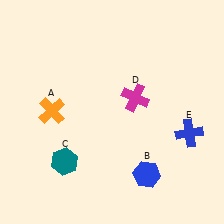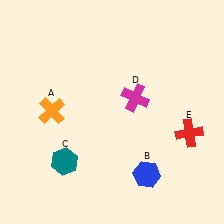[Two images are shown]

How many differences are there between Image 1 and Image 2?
There is 1 difference between the two images.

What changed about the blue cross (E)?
In Image 1, E is blue. In Image 2, it changed to red.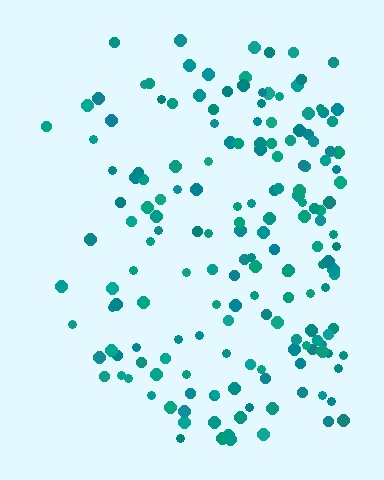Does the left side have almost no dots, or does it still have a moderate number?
Still a moderate number, just noticeably fewer than the right.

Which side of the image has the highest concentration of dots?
The right.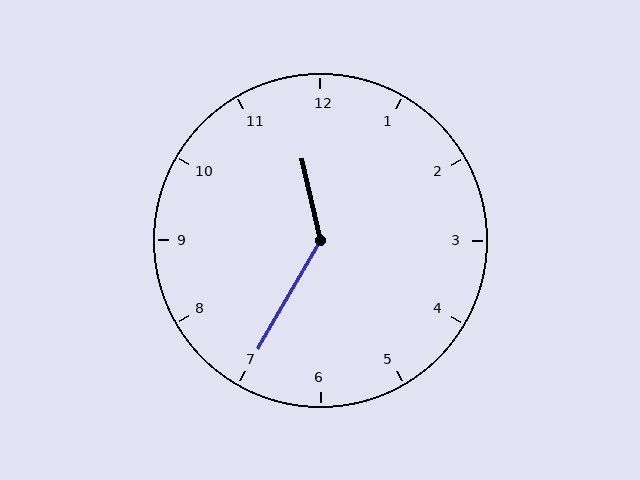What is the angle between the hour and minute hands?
Approximately 138 degrees.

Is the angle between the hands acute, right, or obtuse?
It is obtuse.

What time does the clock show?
11:35.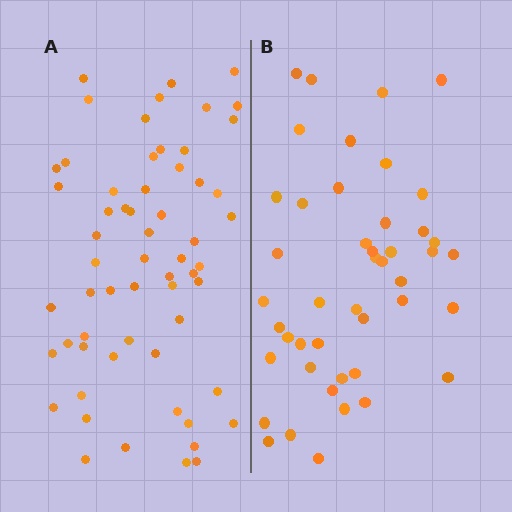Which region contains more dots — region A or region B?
Region A (the left region) has more dots.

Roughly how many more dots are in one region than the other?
Region A has approximately 15 more dots than region B.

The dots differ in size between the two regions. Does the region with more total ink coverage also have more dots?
No. Region B has more total ink coverage because its dots are larger, but region A actually contains more individual dots. Total area can be misleading — the number of items is what matters here.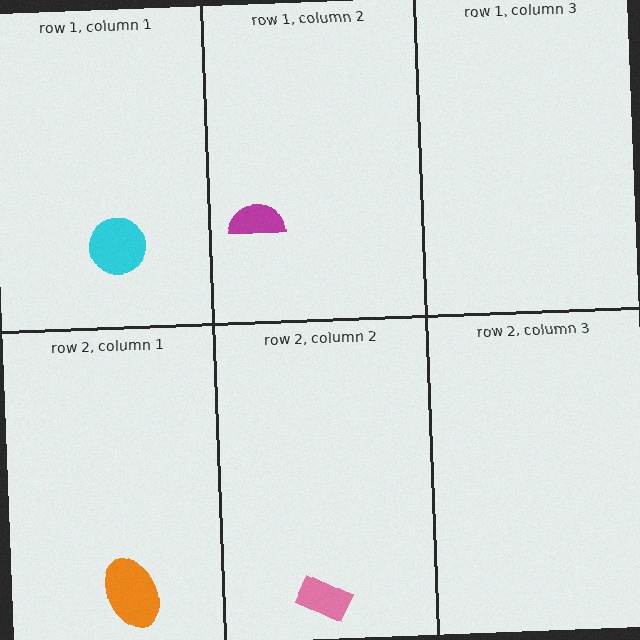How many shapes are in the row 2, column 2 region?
1.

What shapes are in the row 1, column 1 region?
The cyan circle.